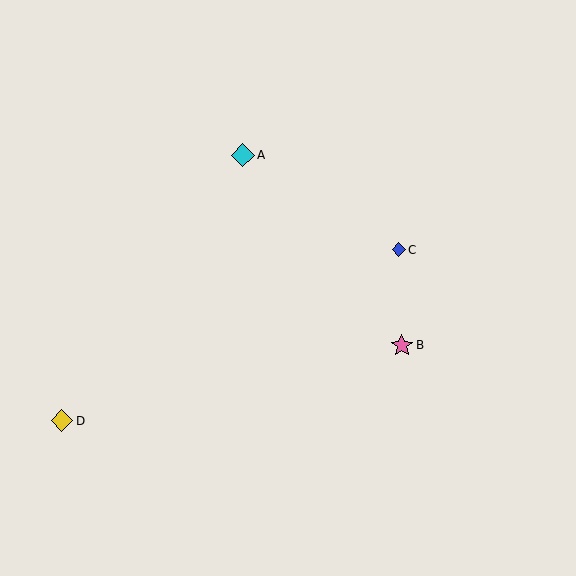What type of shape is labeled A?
Shape A is a cyan diamond.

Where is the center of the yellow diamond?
The center of the yellow diamond is at (62, 421).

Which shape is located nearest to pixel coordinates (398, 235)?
The blue diamond (labeled C) at (399, 250) is nearest to that location.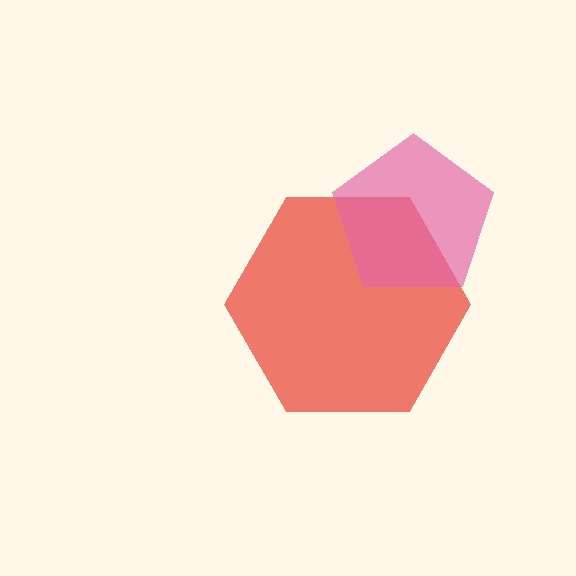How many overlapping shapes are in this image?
There are 2 overlapping shapes in the image.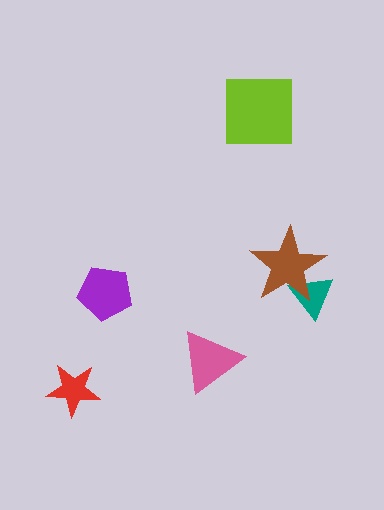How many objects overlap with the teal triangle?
1 object overlaps with the teal triangle.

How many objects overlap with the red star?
0 objects overlap with the red star.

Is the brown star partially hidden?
No, no other shape covers it.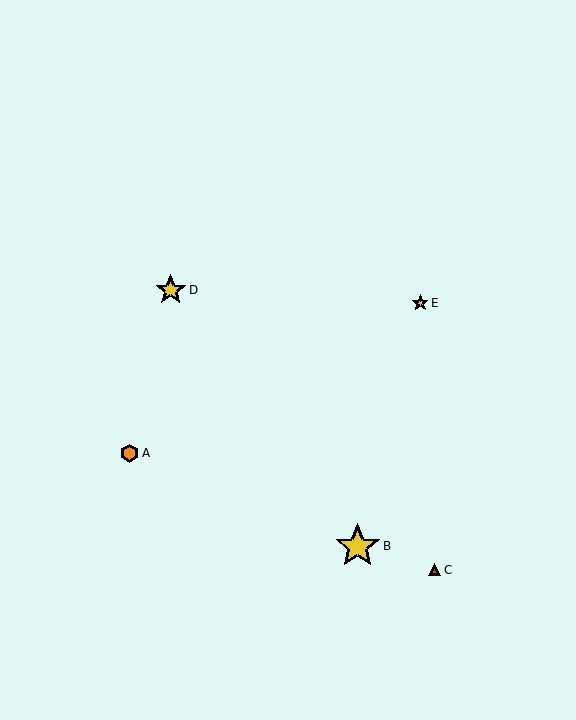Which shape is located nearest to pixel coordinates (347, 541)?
The yellow star (labeled B) at (358, 546) is nearest to that location.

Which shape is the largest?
The yellow star (labeled B) is the largest.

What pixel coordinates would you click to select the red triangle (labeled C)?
Click at (435, 570) to select the red triangle C.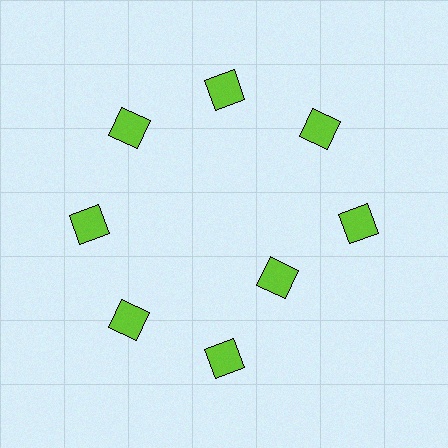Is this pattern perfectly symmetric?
No. The 8 lime diamonds are arranged in a ring, but one element near the 4 o'clock position is pulled inward toward the center, breaking the 8-fold rotational symmetry.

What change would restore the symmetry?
The symmetry would be restored by moving it outward, back onto the ring so that all 8 diamonds sit at equal angles and equal distance from the center.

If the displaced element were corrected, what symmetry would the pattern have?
It would have 8-fold rotational symmetry — the pattern would map onto itself every 45 degrees.